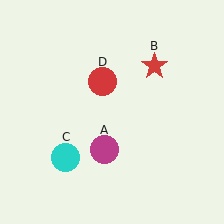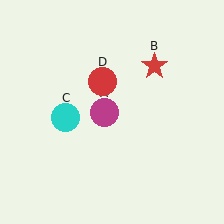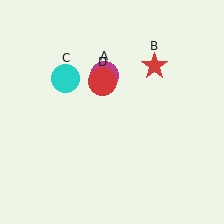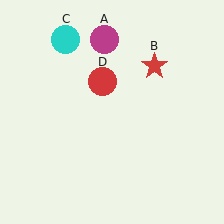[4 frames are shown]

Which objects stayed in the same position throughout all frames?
Red star (object B) and red circle (object D) remained stationary.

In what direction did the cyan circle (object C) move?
The cyan circle (object C) moved up.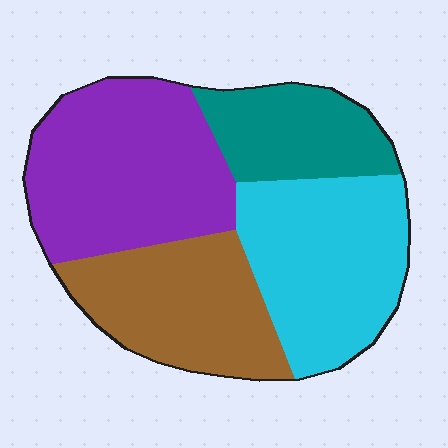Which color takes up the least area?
Teal, at roughly 15%.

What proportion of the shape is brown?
Brown takes up about one quarter (1/4) of the shape.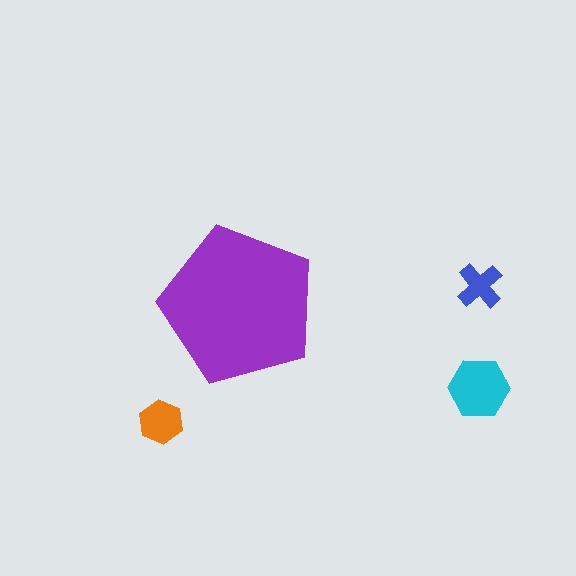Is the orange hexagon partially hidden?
No, the orange hexagon is fully visible.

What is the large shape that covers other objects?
A purple pentagon.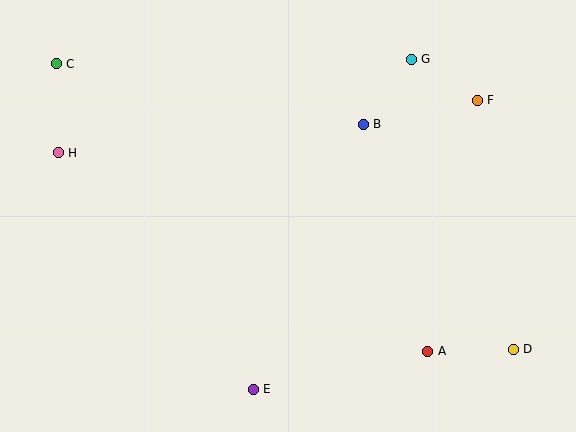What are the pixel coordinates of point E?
Point E is at (253, 389).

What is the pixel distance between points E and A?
The distance between E and A is 179 pixels.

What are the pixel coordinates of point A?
Point A is at (428, 351).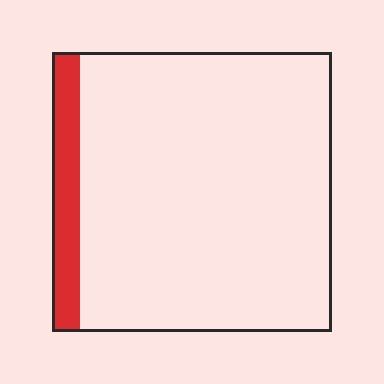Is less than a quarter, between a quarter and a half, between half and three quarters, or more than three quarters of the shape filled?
Less than a quarter.